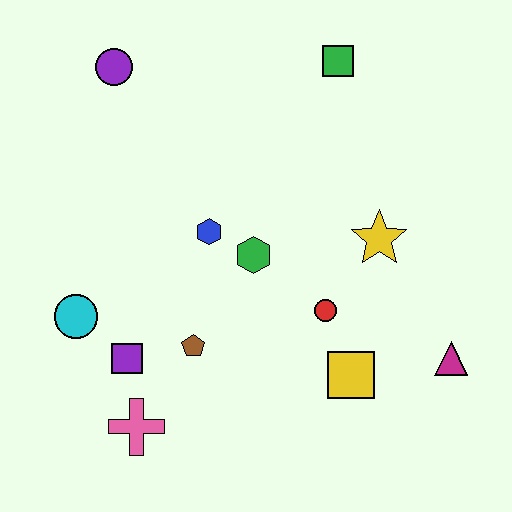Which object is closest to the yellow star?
The red circle is closest to the yellow star.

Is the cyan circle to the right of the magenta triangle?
No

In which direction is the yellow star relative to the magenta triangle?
The yellow star is above the magenta triangle.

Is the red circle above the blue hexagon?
No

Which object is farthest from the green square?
The pink cross is farthest from the green square.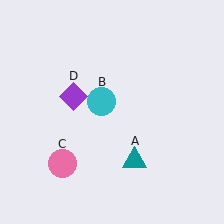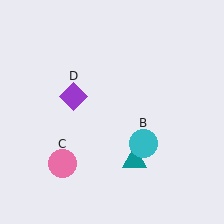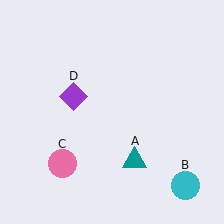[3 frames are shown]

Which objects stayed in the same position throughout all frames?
Teal triangle (object A) and pink circle (object C) and purple diamond (object D) remained stationary.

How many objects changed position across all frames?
1 object changed position: cyan circle (object B).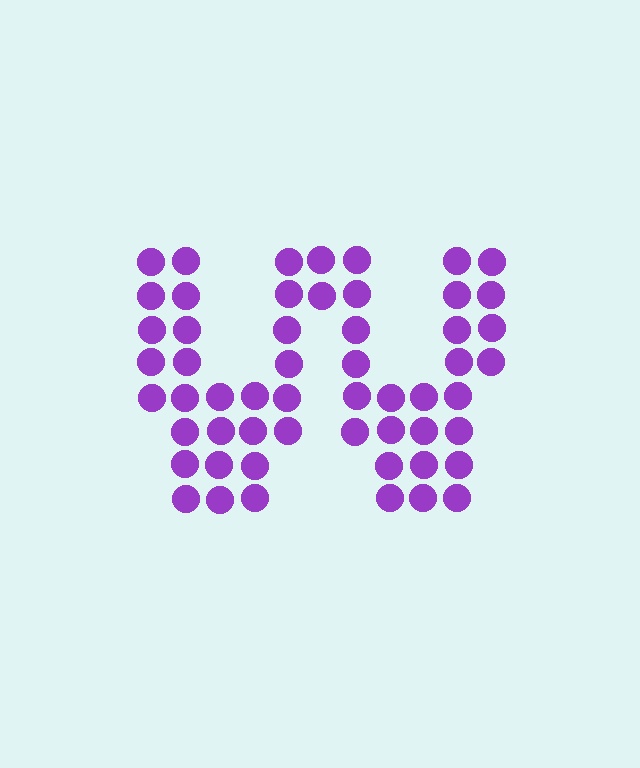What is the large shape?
The large shape is the letter W.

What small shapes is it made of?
It is made of small circles.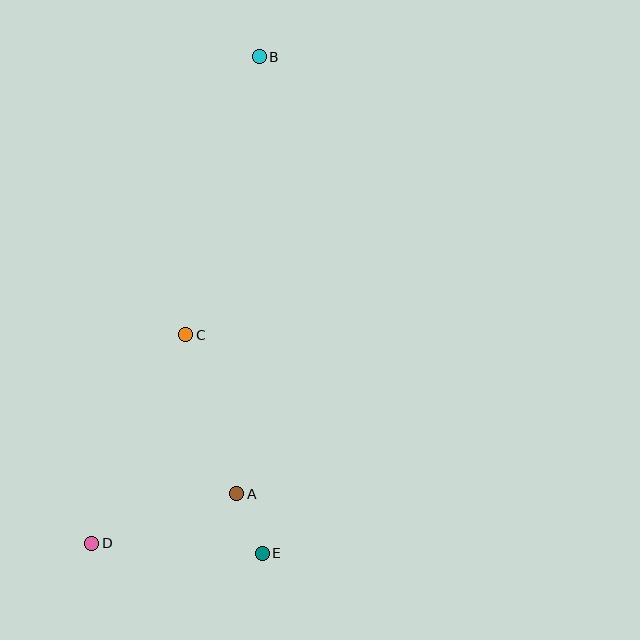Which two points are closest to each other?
Points A and E are closest to each other.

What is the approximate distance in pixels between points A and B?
The distance between A and B is approximately 437 pixels.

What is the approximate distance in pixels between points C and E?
The distance between C and E is approximately 232 pixels.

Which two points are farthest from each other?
Points B and D are farthest from each other.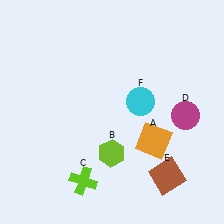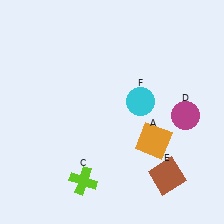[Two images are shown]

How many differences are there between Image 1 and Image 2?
There is 1 difference between the two images.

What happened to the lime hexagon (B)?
The lime hexagon (B) was removed in Image 2. It was in the bottom-left area of Image 1.